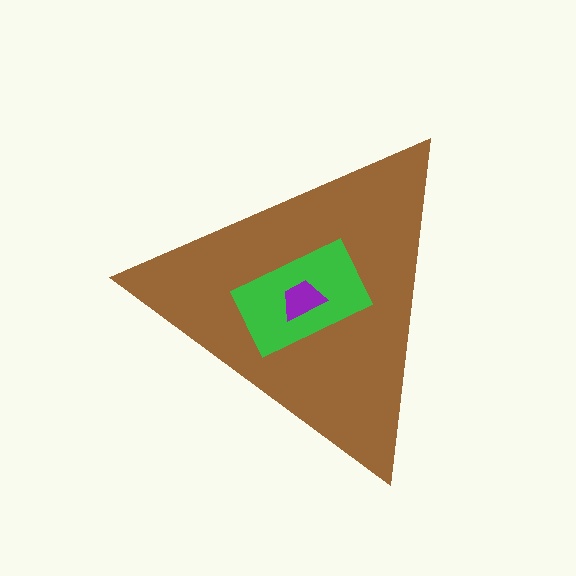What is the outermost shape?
The brown triangle.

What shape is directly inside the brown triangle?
The green rectangle.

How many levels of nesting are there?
3.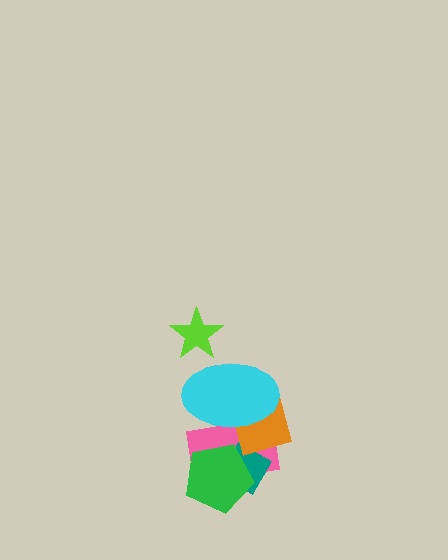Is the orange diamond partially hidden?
Yes, it is partially covered by another shape.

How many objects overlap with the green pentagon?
2 objects overlap with the green pentagon.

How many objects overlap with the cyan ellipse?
2 objects overlap with the cyan ellipse.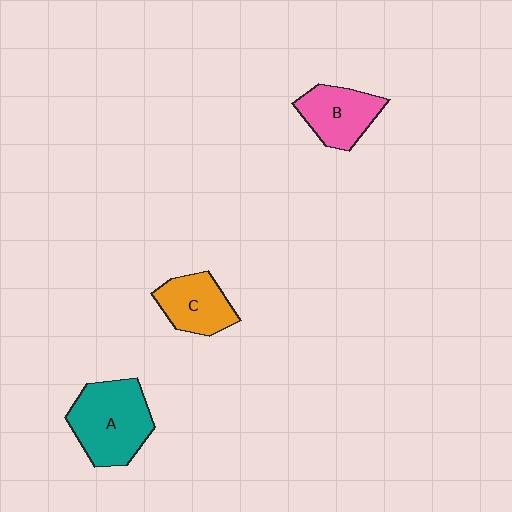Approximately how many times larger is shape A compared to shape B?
Approximately 1.4 times.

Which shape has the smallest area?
Shape C (orange).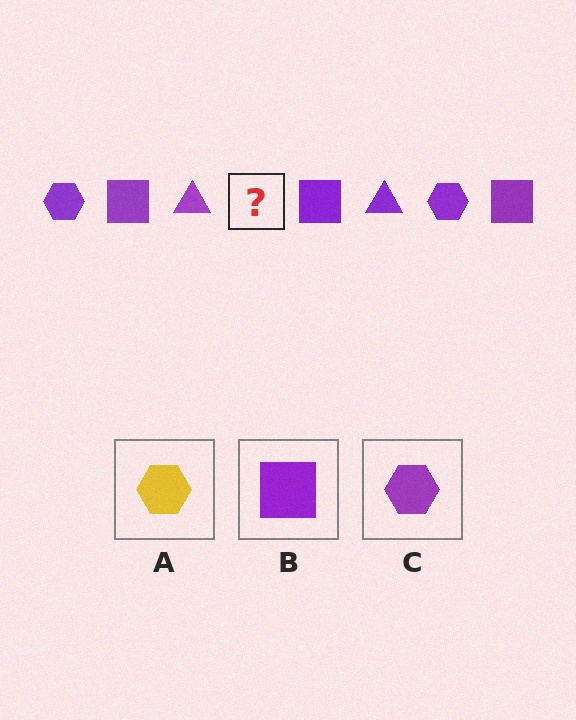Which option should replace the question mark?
Option C.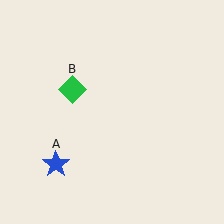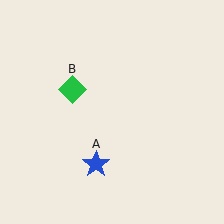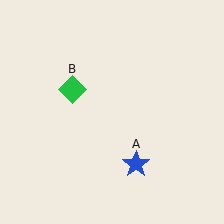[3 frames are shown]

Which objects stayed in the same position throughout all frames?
Green diamond (object B) remained stationary.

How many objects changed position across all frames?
1 object changed position: blue star (object A).